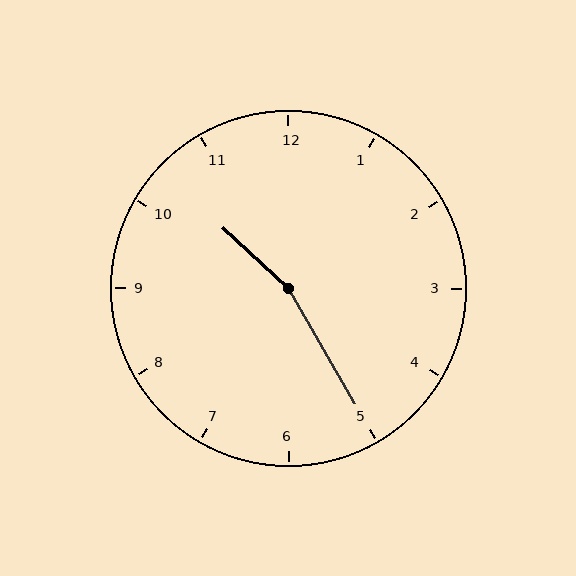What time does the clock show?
10:25.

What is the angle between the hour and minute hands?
Approximately 162 degrees.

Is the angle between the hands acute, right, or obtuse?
It is obtuse.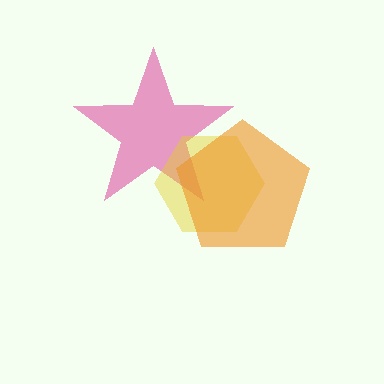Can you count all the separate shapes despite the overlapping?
Yes, there are 3 separate shapes.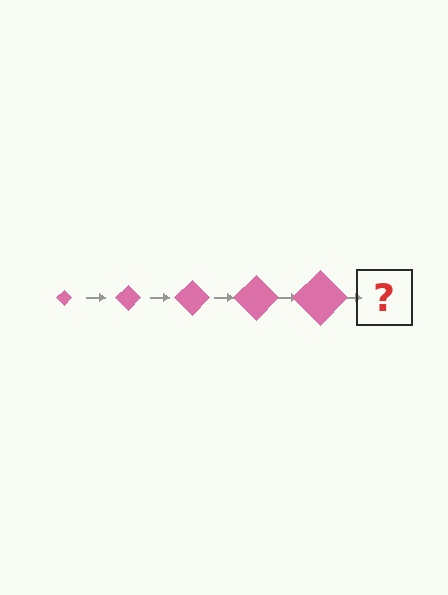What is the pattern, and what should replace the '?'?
The pattern is that the diamond gets progressively larger each step. The '?' should be a pink diamond, larger than the previous one.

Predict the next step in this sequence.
The next step is a pink diamond, larger than the previous one.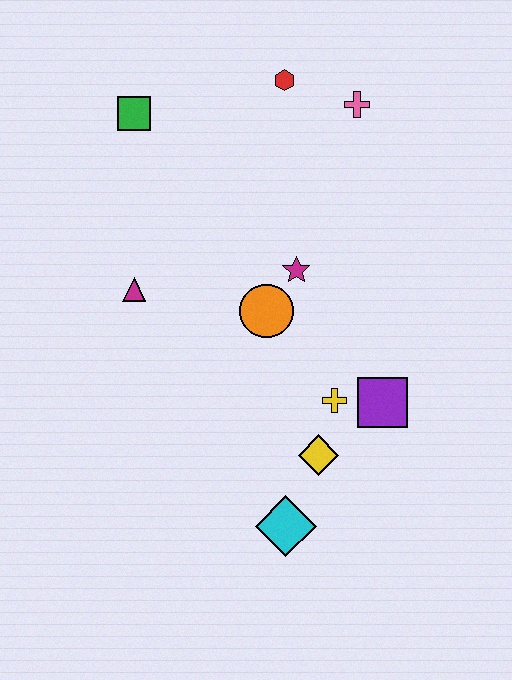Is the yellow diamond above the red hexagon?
No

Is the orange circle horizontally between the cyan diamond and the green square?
Yes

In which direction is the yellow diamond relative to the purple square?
The yellow diamond is to the left of the purple square.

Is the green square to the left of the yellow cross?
Yes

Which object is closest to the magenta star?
The orange circle is closest to the magenta star.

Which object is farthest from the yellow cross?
The green square is farthest from the yellow cross.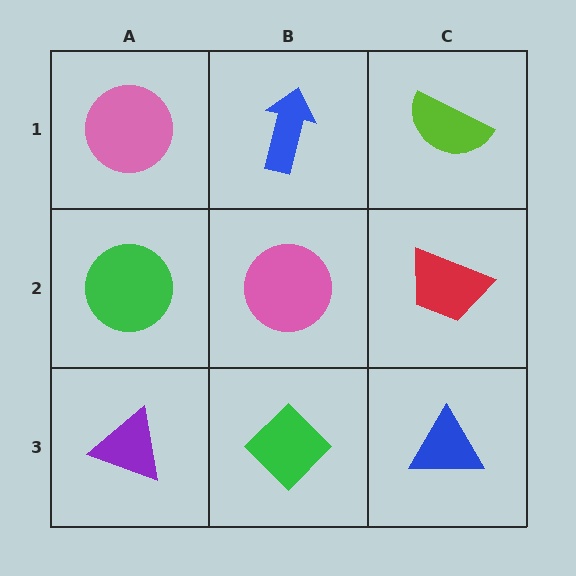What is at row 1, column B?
A blue arrow.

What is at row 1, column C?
A lime semicircle.